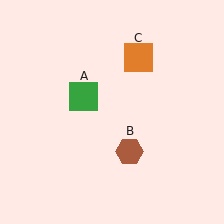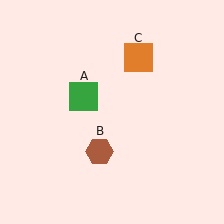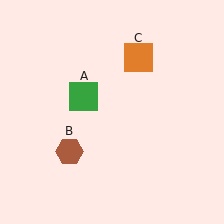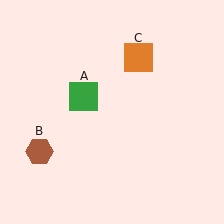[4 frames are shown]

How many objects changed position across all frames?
1 object changed position: brown hexagon (object B).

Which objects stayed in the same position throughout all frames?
Green square (object A) and orange square (object C) remained stationary.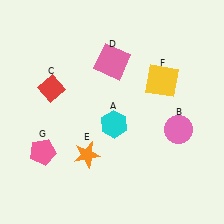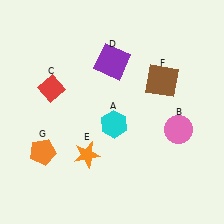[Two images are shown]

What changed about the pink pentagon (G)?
In Image 1, G is pink. In Image 2, it changed to orange.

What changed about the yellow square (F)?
In Image 1, F is yellow. In Image 2, it changed to brown.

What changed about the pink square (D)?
In Image 1, D is pink. In Image 2, it changed to purple.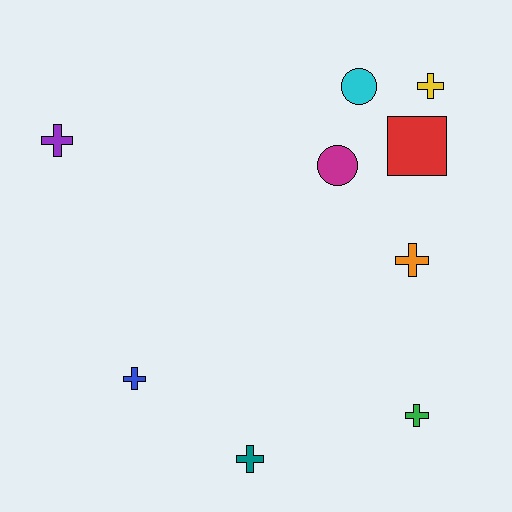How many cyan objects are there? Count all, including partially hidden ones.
There is 1 cyan object.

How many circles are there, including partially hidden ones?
There are 2 circles.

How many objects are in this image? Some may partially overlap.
There are 9 objects.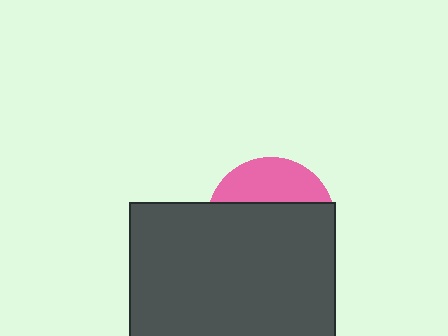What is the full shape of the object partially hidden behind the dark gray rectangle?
The partially hidden object is a pink circle.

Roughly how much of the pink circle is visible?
A small part of it is visible (roughly 31%).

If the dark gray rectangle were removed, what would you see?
You would see the complete pink circle.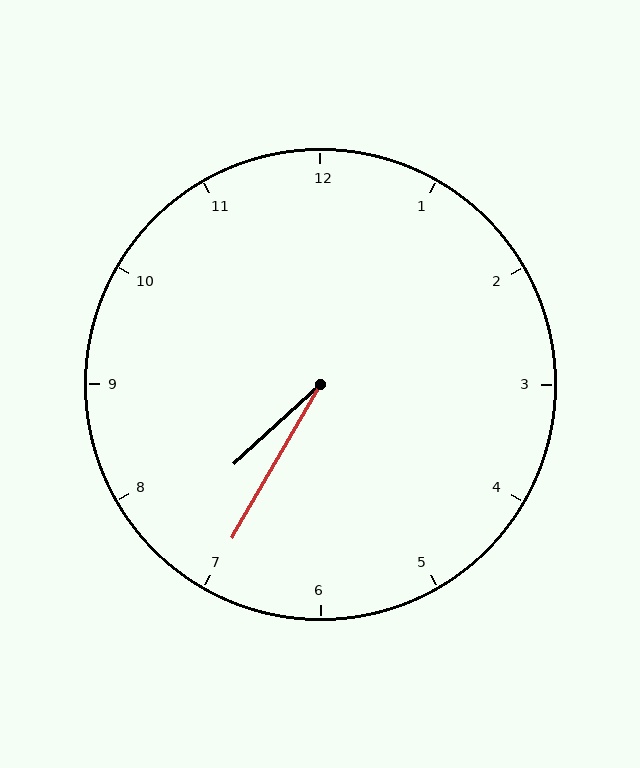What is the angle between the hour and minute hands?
Approximately 18 degrees.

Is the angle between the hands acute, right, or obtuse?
It is acute.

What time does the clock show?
7:35.